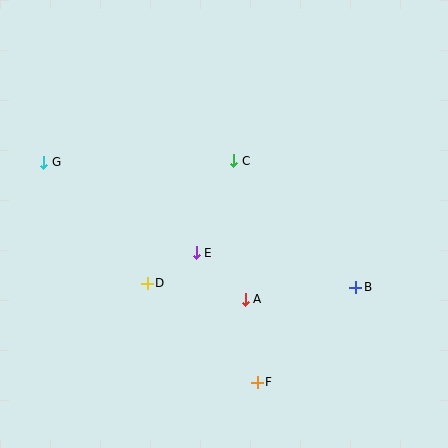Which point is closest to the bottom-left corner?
Point D is closest to the bottom-left corner.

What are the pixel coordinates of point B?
Point B is at (356, 287).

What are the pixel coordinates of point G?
Point G is at (44, 162).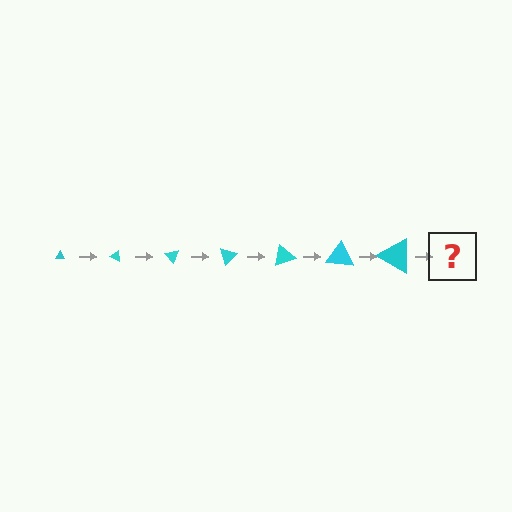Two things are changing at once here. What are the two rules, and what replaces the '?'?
The two rules are that the triangle grows larger each step and it rotates 25 degrees each step. The '?' should be a triangle, larger than the previous one and rotated 175 degrees from the start.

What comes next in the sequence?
The next element should be a triangle, larger than the previous one and rotated 175 degrees from the start.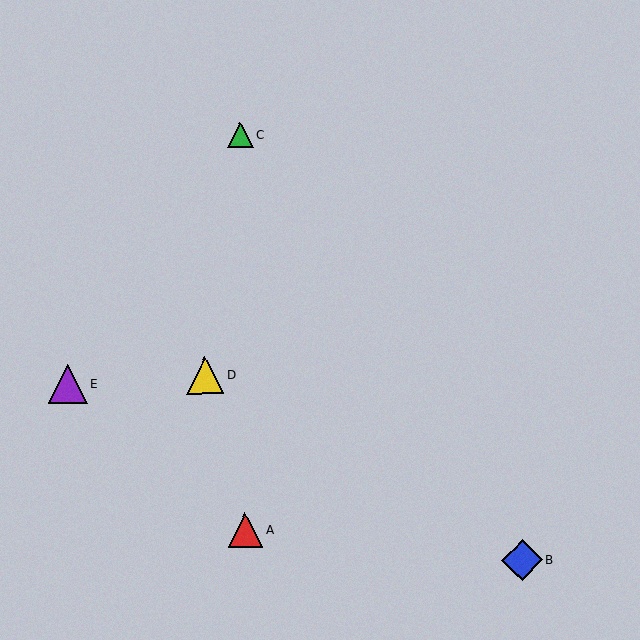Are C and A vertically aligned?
Yes, both are at x≈240.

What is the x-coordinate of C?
Object C is at x≈240.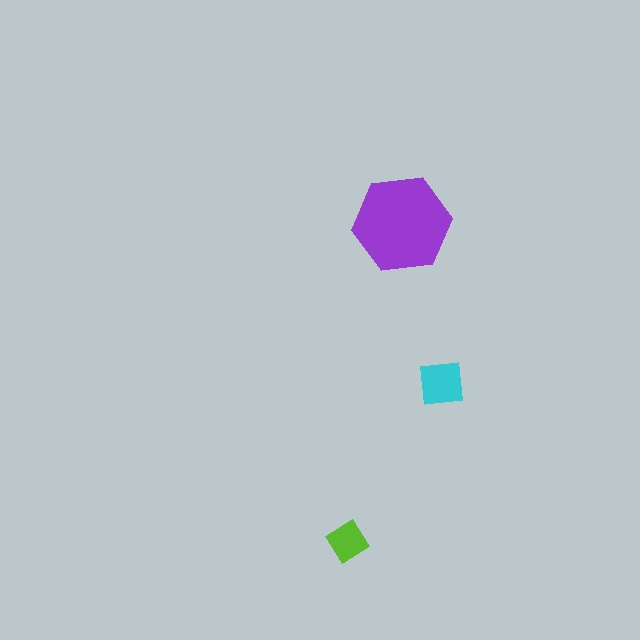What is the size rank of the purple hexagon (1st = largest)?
1st.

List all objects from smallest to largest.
The lime diamond, the cyan square, the purple hexagon.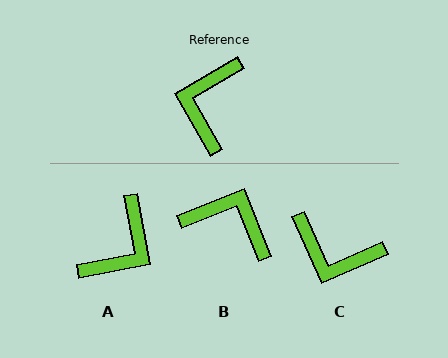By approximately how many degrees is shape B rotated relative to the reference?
Approximately 98 degrees clockwise.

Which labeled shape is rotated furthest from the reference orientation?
A, about 161 degrees away.